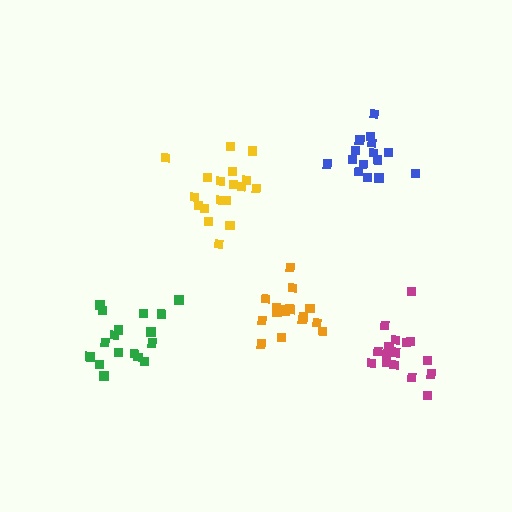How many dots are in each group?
Group 1: 16 dots, Group 2: 18 dots, Group 3: 17 dots, Group 4: 16 dots, Group 5: 15 dots (82 total).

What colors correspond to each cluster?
The clusters are colored: magenta, yellow, green, orange, blue.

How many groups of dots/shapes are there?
There are 5 groups.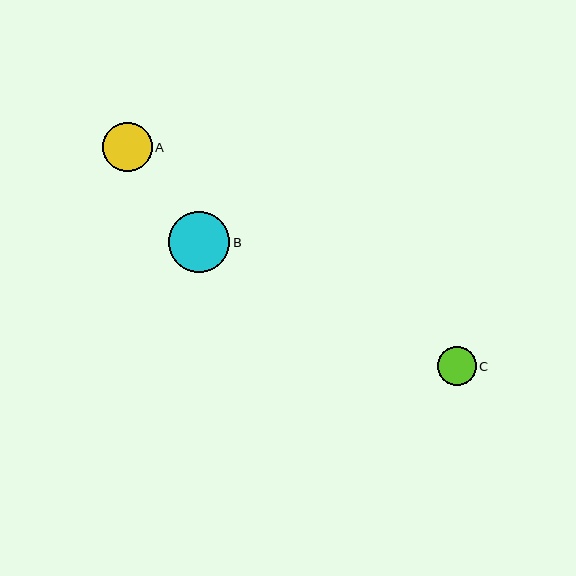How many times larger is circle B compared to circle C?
Circle B is approximately 1.6 times the size of circle C.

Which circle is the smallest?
Circle C is the smallest with a size of approximately 39 pixels.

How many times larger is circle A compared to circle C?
Circle A is approximately 1.3 times the size of circle C.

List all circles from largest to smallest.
From largest to smallest: B, A, C.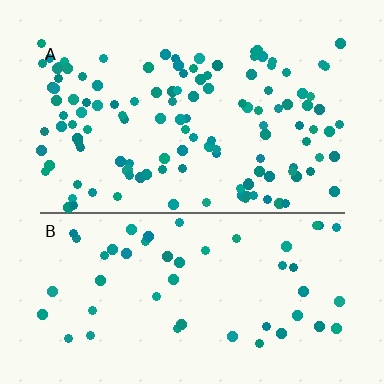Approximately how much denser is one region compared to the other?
Approximately 2.5× — region A over region B.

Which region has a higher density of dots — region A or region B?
A (the top).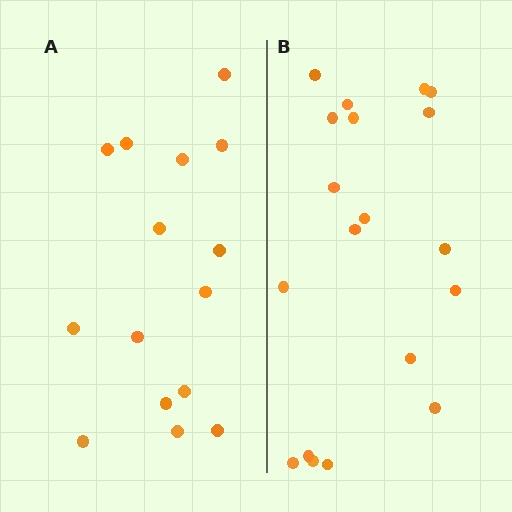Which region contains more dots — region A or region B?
Region B (the right region) has more dots.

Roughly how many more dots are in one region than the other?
Region B has about 4 more dots than region A.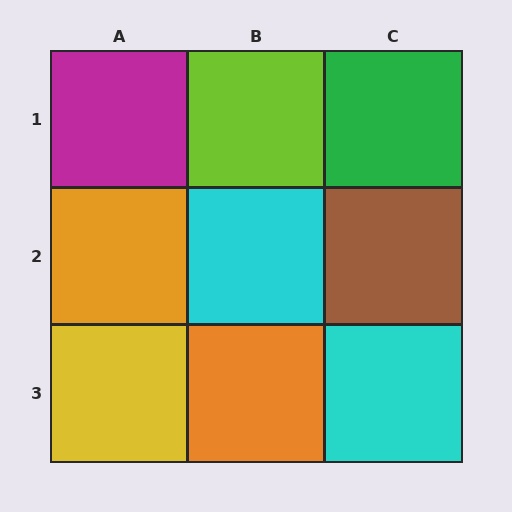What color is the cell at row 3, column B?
Orange.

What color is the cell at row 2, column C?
Brown.